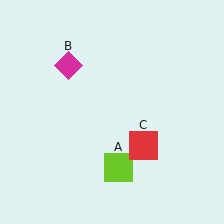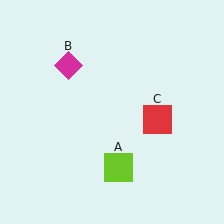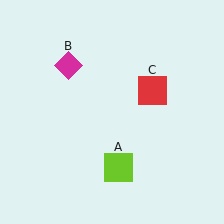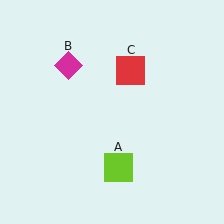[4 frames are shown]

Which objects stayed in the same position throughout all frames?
Lime square (object A) and magenta diamond (object B) remained stationary.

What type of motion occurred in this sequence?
The red square (object C) rotated counterclockwise around the center of the scene.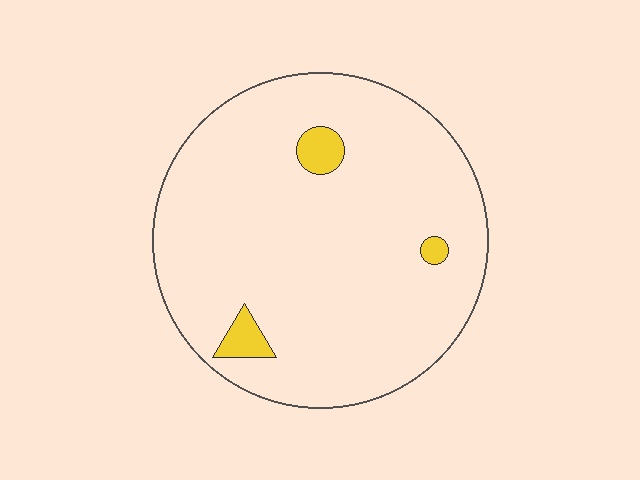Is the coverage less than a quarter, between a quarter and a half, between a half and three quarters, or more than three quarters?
Less than a quarter.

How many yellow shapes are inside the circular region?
3.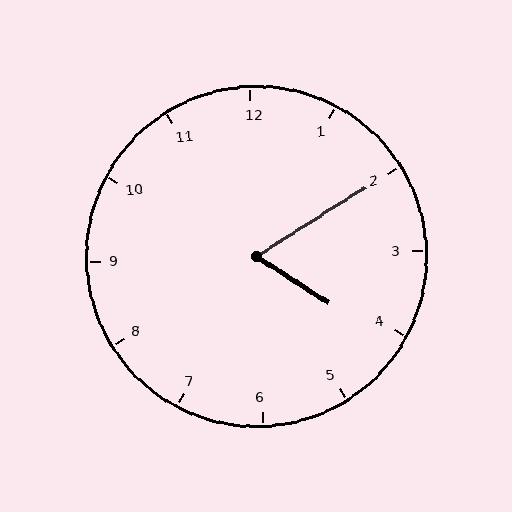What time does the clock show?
4:10.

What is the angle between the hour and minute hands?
Approximately 65 degrees.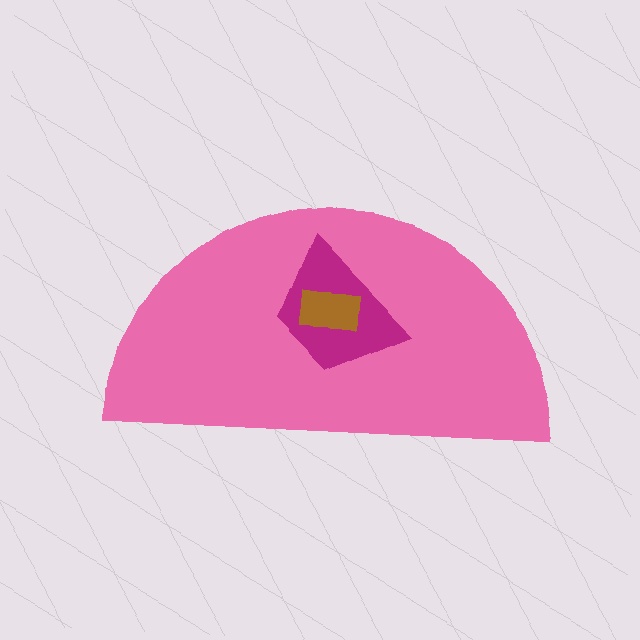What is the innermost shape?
The brown rectangle.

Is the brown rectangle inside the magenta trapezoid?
Yes.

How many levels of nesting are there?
3.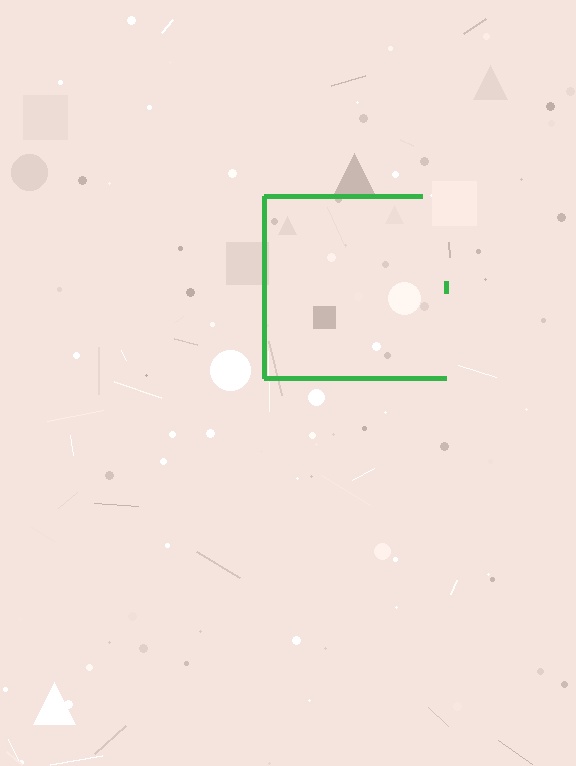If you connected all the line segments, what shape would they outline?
They would outline a square.